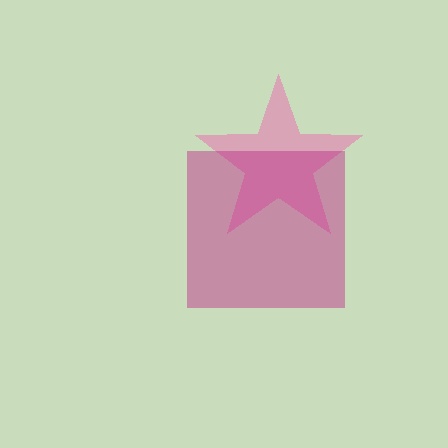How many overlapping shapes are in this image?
There are 2 overlapping shapes in the image.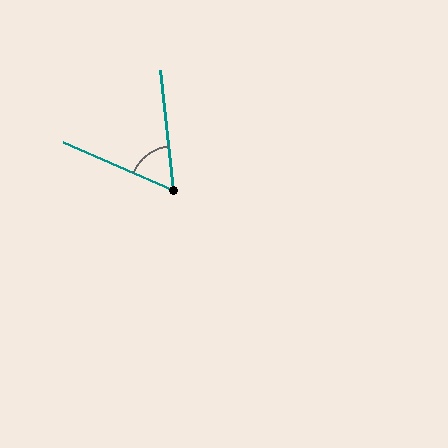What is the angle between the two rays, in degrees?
Approximately 60 degrees.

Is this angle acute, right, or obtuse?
It is acute.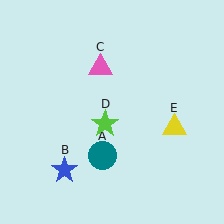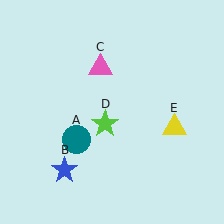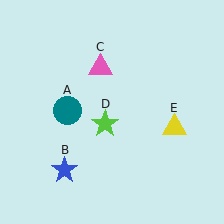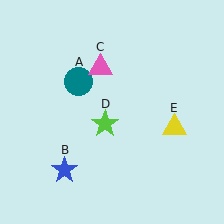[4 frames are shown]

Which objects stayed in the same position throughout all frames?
Blue star (object B) and pink triangle (object C) and lime star (object D) and yellow triangle (object E) remained stationary.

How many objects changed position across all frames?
1 object changed position: teal circle (object A).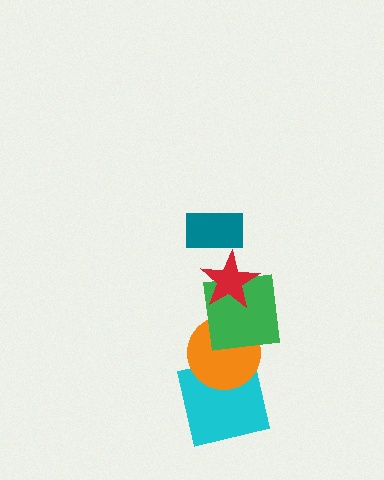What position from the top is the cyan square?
The cyan square is 5th from the top.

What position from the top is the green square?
The green square is 3rd from the top.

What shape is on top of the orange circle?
The green square is on top of the orange circle.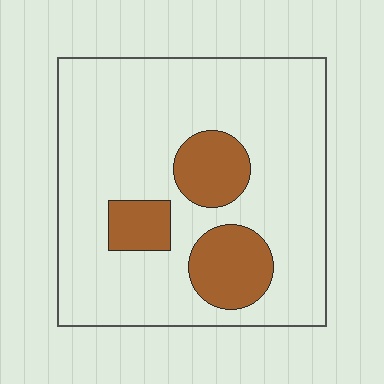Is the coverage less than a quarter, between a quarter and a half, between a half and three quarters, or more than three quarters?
Less than a quarter.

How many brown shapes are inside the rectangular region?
3.